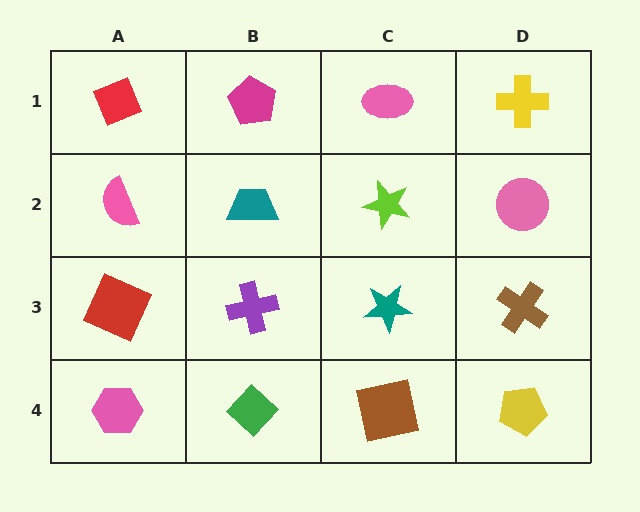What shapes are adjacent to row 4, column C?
A teal star (row 3, column C), a green diamond (row 4, column B), a yellow pentagon (row 4, column D).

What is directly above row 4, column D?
A brown cross.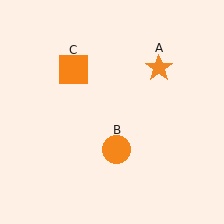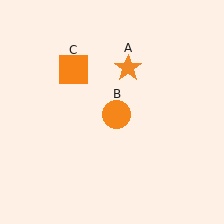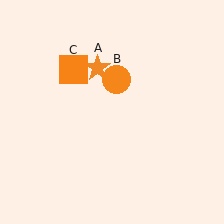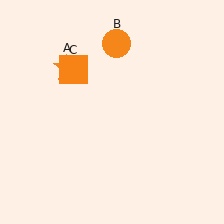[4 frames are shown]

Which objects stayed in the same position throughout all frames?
Orange square (object C) remained stationary.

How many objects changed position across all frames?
2 objects changed position: orange star (object A), orange circle (object B).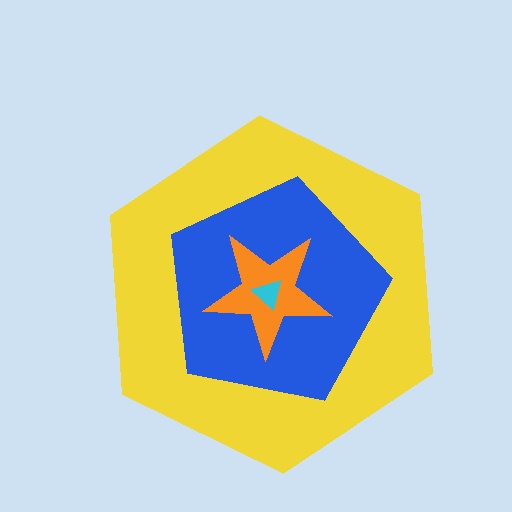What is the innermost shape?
The cyan triangle.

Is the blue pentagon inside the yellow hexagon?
Yes.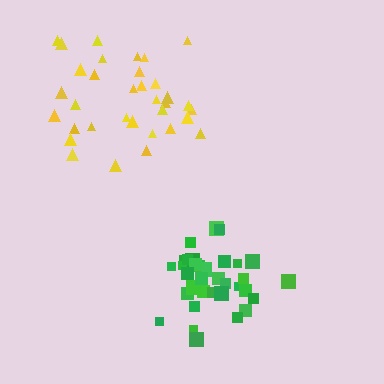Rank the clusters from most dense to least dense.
green, yellow.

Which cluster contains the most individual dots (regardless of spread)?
Green (35).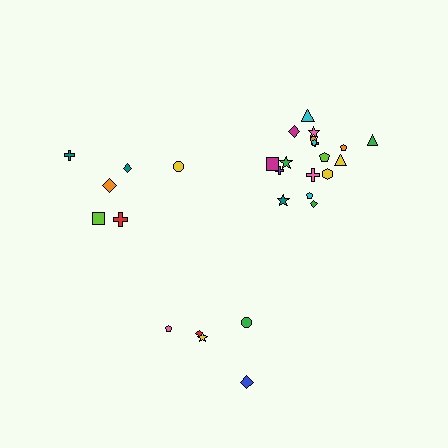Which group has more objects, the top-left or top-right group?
The top-right group.